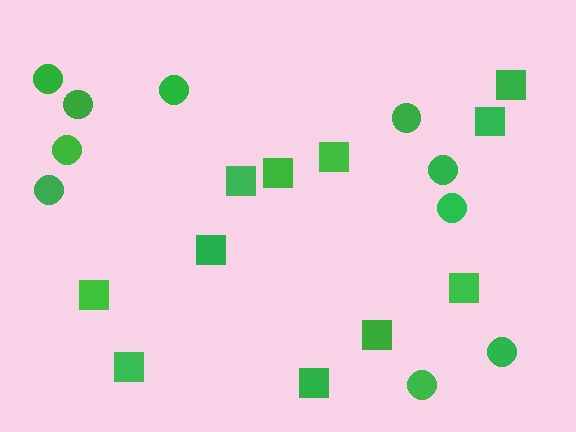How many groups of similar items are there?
There are 2 groups: one group of squares (11) and one group of circles (10).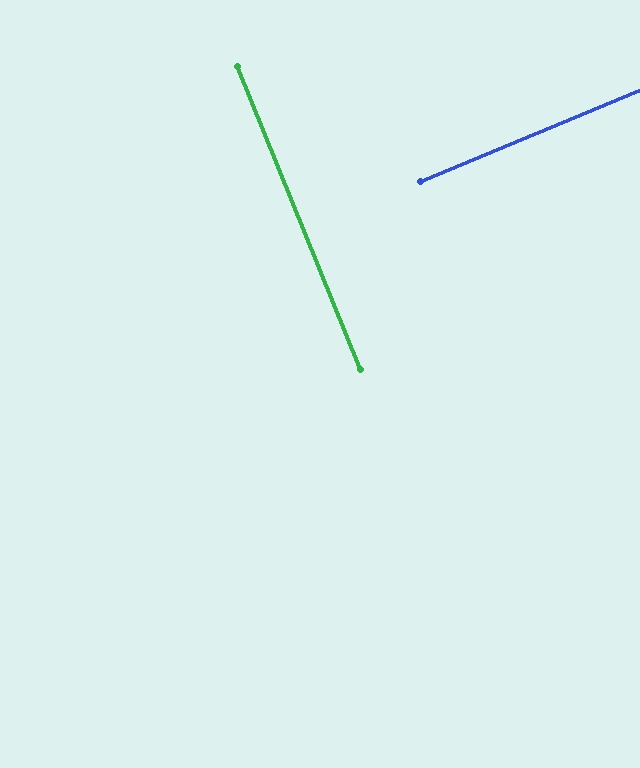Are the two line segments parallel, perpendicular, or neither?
Perpendicular — they meet at approximately 90°.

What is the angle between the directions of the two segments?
Approximately 90 degrees.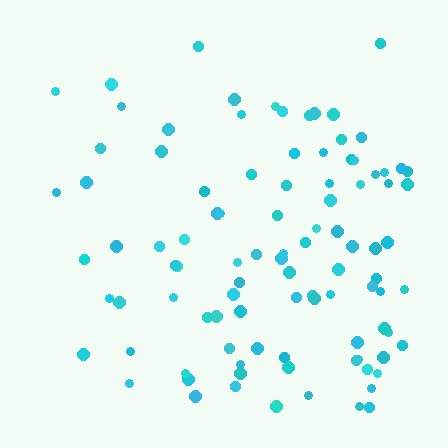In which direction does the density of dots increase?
From left to right, with the right side densest.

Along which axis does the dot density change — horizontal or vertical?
Horizontal.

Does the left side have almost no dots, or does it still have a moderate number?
Still a moderate number, just noticeably fewer than the right.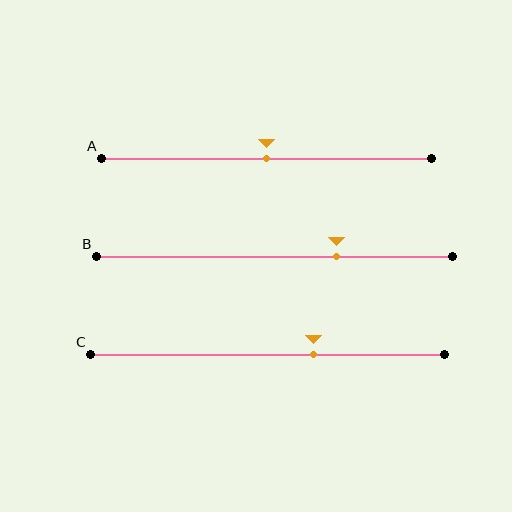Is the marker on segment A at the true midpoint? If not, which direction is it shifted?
Yes, the marker on segment A is at the true midpoint.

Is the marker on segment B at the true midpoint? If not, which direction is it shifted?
No, the marker on segment B is shifted to the right by about 17% of the segment length.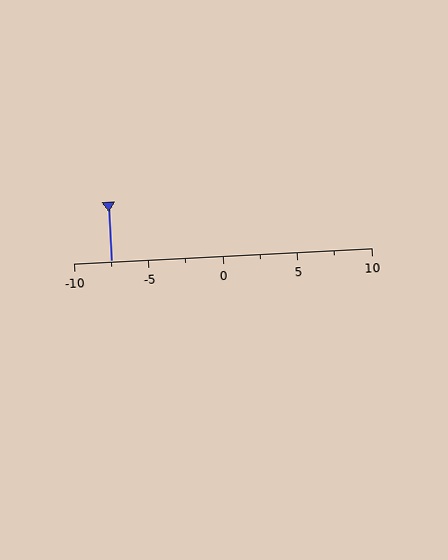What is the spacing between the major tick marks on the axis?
The major ticks are spaced 5 apart.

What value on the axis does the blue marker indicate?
The marker indicates approximately -7.5.